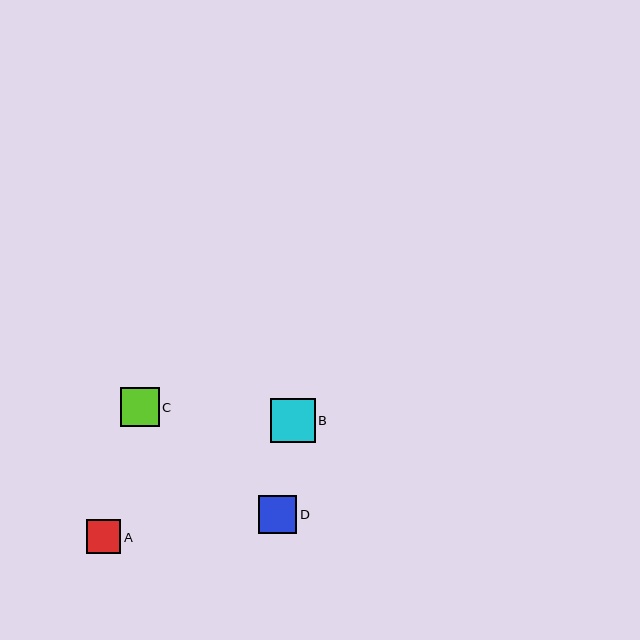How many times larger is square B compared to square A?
Square B is approximately 1.3 times the size of square A.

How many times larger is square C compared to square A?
Square C is approximately 1.1 times the size of square A.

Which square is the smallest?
Square A is the smallest with a size of approximately 34 pixels.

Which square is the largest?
Square B is the largest with a size of approximately 44 pixels.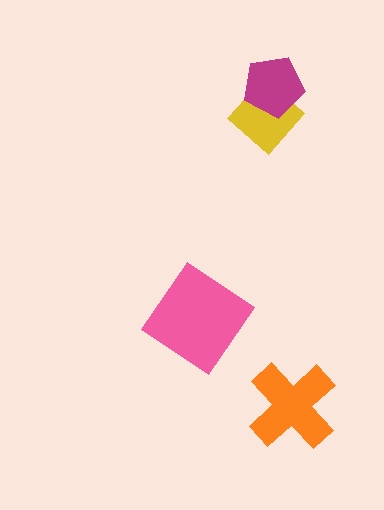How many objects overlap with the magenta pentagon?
1 object overlaps with the magenta pentagon.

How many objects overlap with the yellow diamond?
1 object overlaps with the yellow diamond.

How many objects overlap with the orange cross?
0 objects overlap with the orange cross.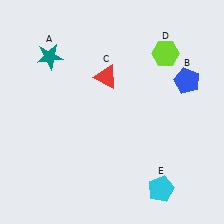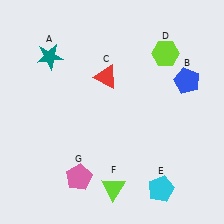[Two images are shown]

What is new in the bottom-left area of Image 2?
A pink pentagon (G) was added in the bottom-left area of Image 2.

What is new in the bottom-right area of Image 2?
A lime triangle (F) was added in the bottom-right area of Image 2.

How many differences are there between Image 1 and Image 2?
There are 2 differences between the two images.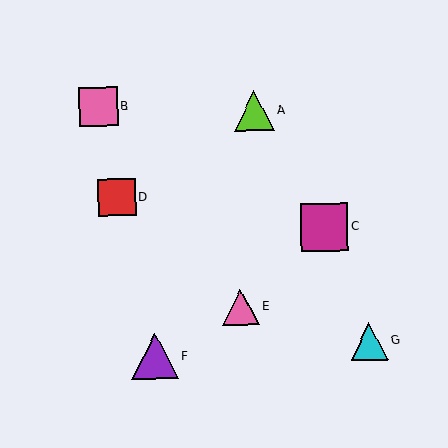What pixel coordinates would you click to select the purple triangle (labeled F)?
Click at (155, 356) to select the purple triangle F.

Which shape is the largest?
The magenta square (labeled C) is the largest.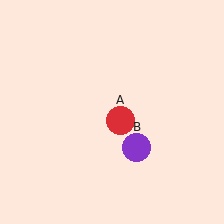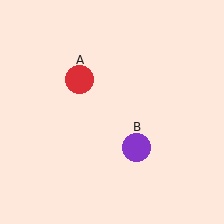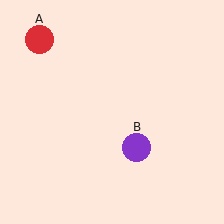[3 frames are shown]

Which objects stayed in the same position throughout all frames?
Purple circle (object B) remained stationary.